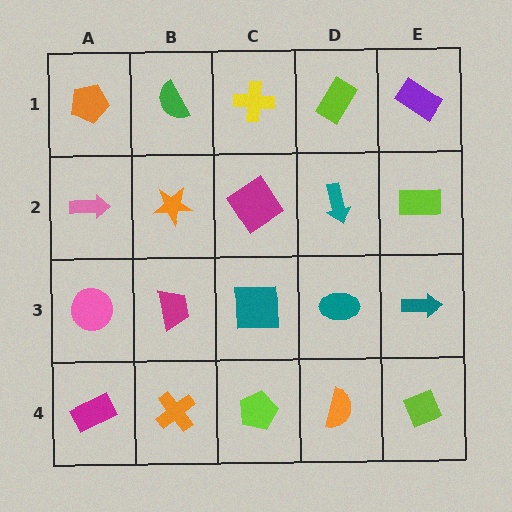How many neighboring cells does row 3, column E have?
3.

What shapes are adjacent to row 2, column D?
A lime rectangle (row 1, column D), a teal ellipse (row 3, column D), a magenta diamond (row 2, column C), a lime rectangle (row 2, column E).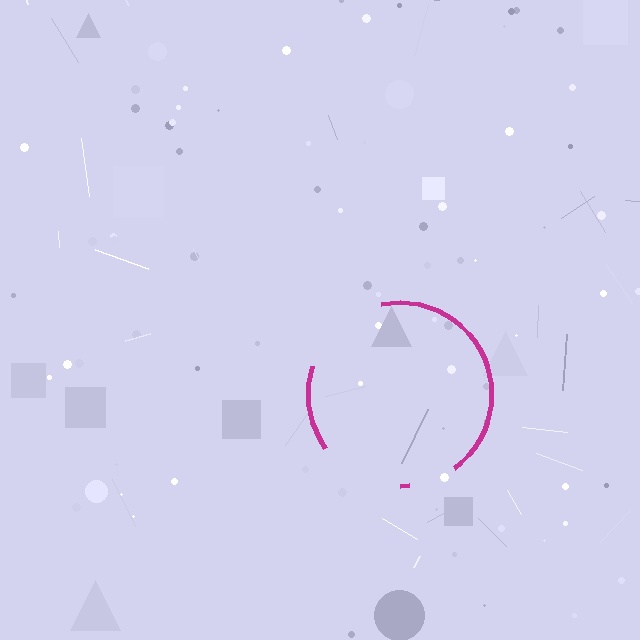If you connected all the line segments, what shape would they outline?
They would outline a circle.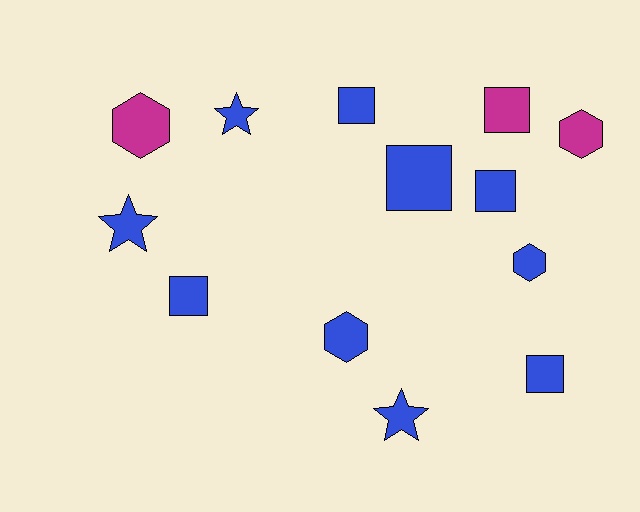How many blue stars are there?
There are 3 blue stars.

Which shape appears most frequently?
Square, with 6 objects.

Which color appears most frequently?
Blue, with 10 objects.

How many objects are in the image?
There are 13 objects.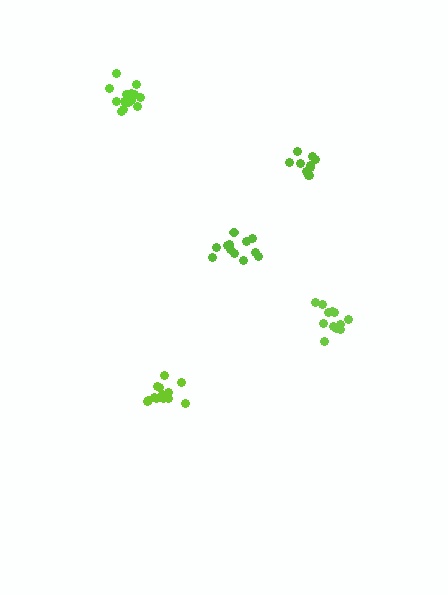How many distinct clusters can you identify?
There are 5 distinct clusters.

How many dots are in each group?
Group 1: 15 dots, Group 2: 12 dots, Group 3: 12 dots, Group 4: 10 dots, Group 5: 13 dots (62 total).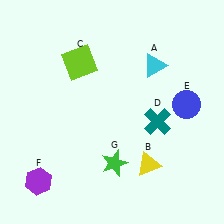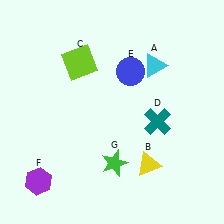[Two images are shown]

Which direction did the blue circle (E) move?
The blue circle (E) moved left.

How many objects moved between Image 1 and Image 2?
1 object moved between the two images.